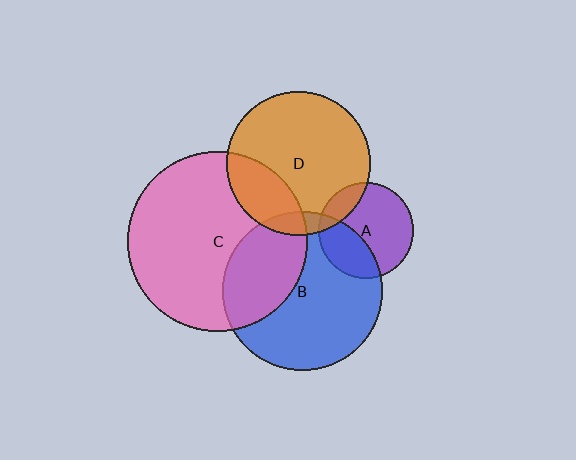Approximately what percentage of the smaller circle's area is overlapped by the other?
Approximately 25%.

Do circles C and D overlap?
Yes.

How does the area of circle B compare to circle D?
Approximately 1.2 times.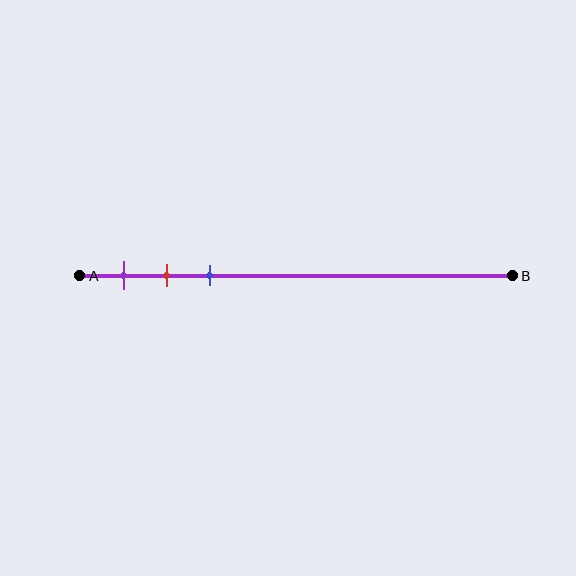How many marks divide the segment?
There are 3 marks dividing the segment.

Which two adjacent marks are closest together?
The red and blue marks are the closest adjacent pair.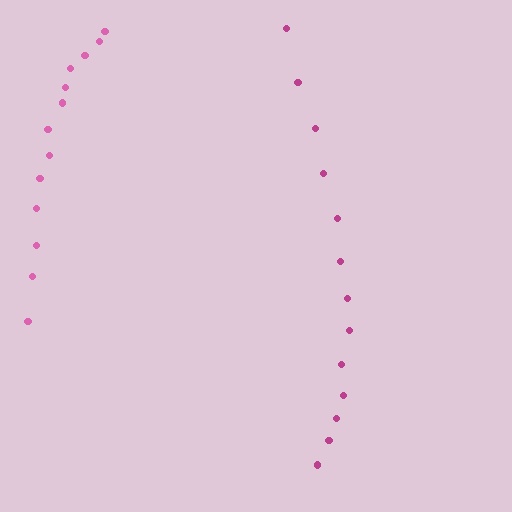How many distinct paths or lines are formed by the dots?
There are 2 distinct paths.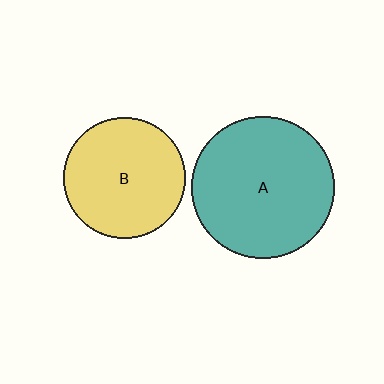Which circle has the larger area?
Circle A (teal).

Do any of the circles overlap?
No, none of the circles overlap.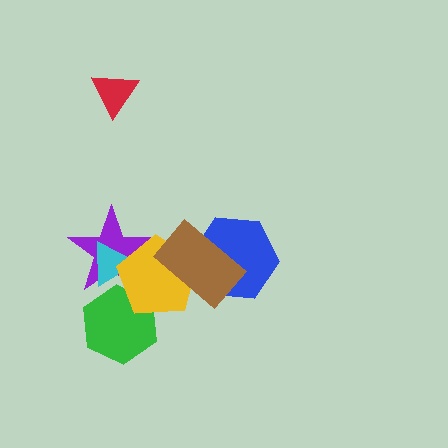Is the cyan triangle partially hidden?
Yes, it is partially covered by another shape.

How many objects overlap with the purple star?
3 objects overlap with the purple star.